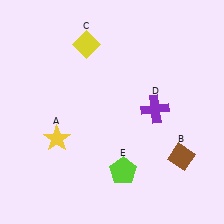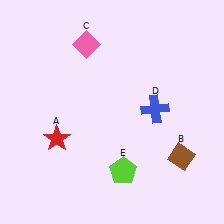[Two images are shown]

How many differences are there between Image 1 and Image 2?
There are 3 differences between the two images.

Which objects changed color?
A changed from yellow to red. C changed from yellow to pink. D changed from purple to blue.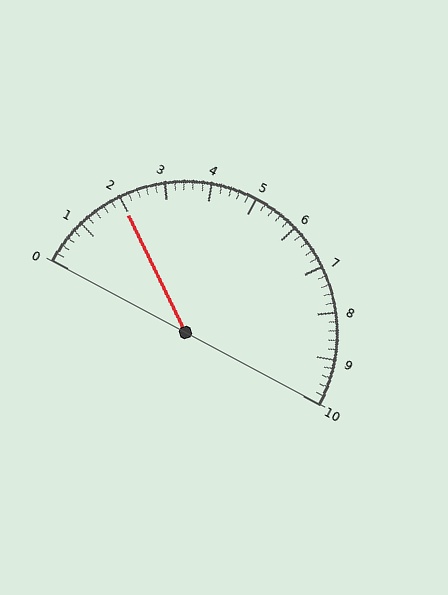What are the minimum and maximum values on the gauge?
The gauge ranges from 0 to 10.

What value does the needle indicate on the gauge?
The needle indicates approximately 2.0.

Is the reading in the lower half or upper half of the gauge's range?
The reading is in the lower half of the range (0 to 10).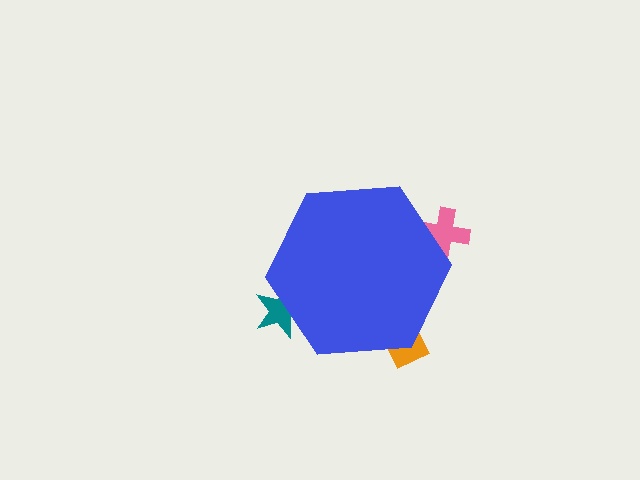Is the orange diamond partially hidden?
Yes, the orange diamond is partially hidden behind the blue hexagon.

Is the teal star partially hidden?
Yes, the teal star is partially hidden behind the blue hexagon.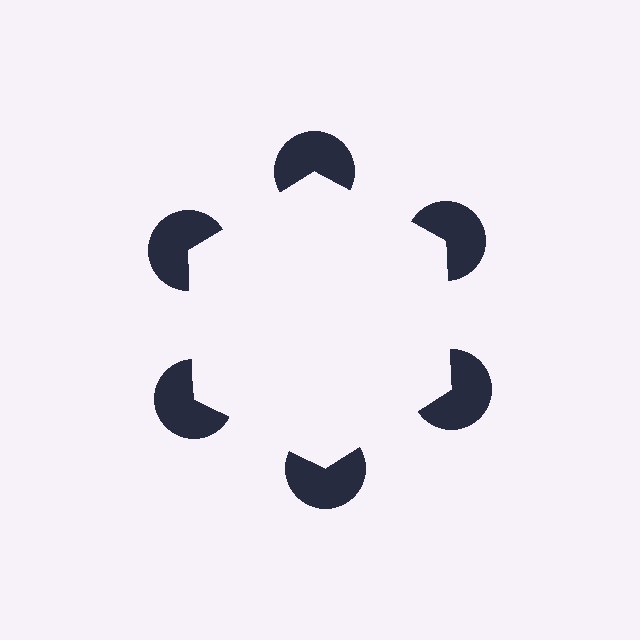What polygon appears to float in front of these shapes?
An illusory hexagon — its edges are inferred from the aligned wedge cuts in the pac-man discs, not physically drawn.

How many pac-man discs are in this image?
There are 6 — one at each vertex of the illusory hexagon.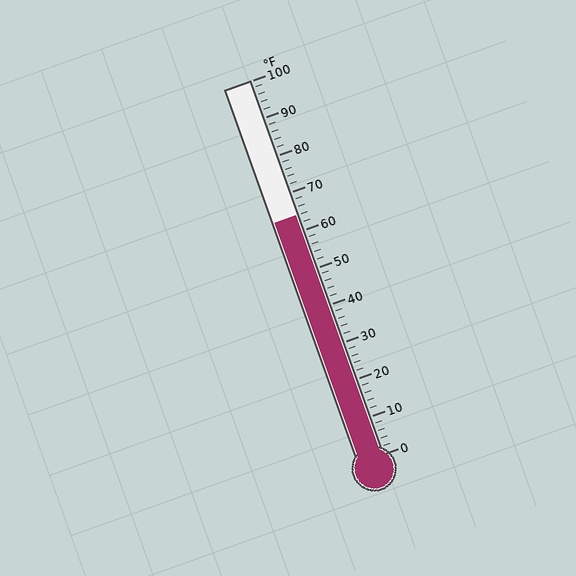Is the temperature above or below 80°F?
The temperature is below 80°F.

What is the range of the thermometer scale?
The thermometer scale ranges from 0°F to 100°F.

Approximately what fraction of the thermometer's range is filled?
The thermometer is filled to approximately 65% of its range.